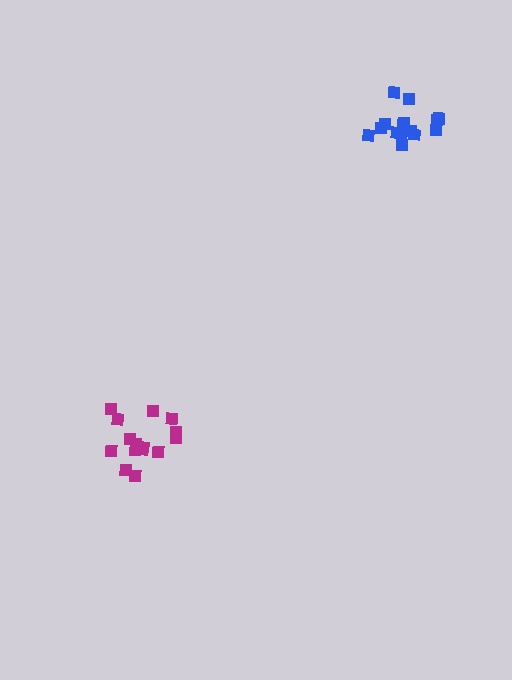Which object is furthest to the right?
The blue cluster is rightmost.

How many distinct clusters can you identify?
There are 2 distinct clusters.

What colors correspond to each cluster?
The clusters are colored: blue, magenta.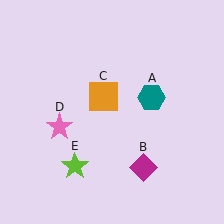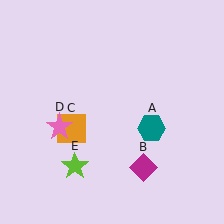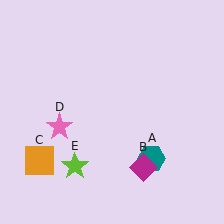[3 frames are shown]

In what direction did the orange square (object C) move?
The orange square (object C) moved down and to the left.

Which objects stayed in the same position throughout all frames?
Magenta diamond (object B) and pink star (object D) and lime star (object E) remained stationary.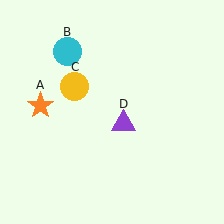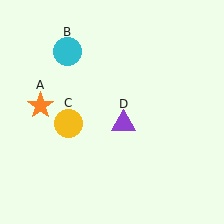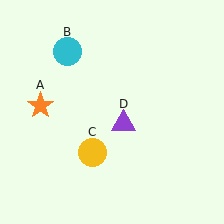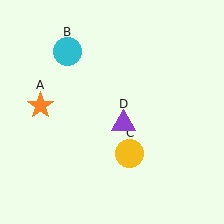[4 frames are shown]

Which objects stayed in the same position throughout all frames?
Orange star (object A) and cyan circle (object B) and purple triangle (object D) remained stationary.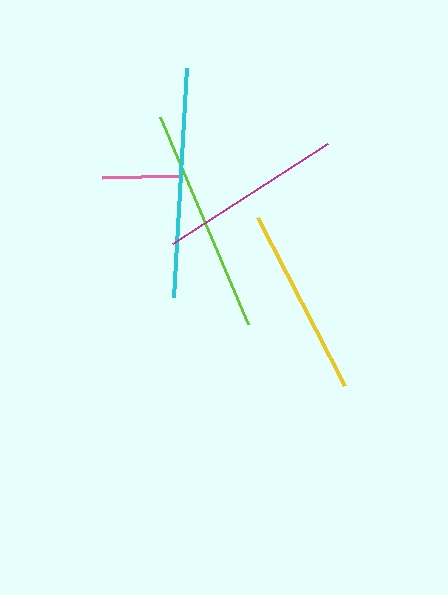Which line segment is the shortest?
The pink line is the shortest at approximately 78 pixels.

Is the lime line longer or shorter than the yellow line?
The lime line is longer than the yellow line.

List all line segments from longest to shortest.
From longest to shortest: cyan, lime, yellow, magenta, pink.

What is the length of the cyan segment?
The cyan segment is approximately 229 pixels long.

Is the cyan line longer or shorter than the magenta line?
The cyan line is longer than the magenta line.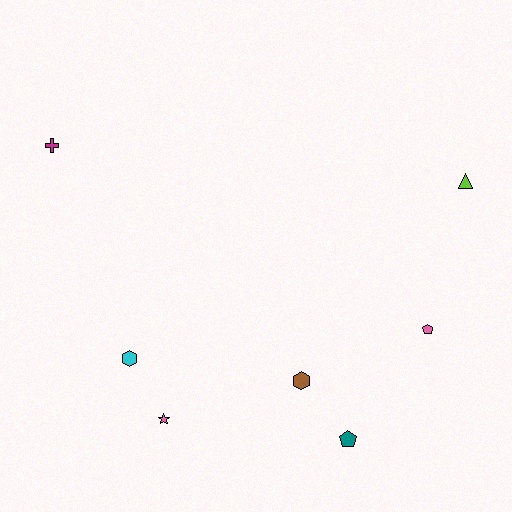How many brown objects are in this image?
There is 1 brown object.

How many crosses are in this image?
There is 1 cross.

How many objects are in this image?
There are 7 objects.